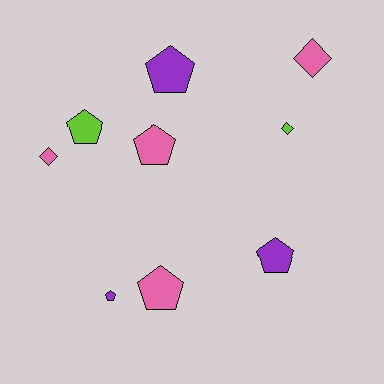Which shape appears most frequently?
Pentagon, with 6 objects.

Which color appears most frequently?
Pink, with 4 objects.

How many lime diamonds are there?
There is 1 lime diamond.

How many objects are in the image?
There are 9 objects.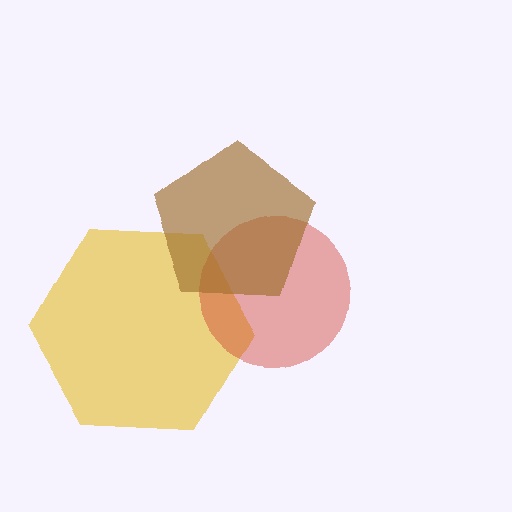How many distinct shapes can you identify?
There are 3 distinct shapes: a yellow hexagon, a red circle, a brown pentagon.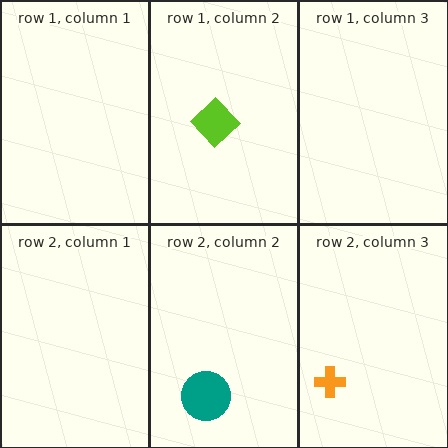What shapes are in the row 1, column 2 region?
The lime diamond.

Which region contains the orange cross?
The row 2, column 3 region.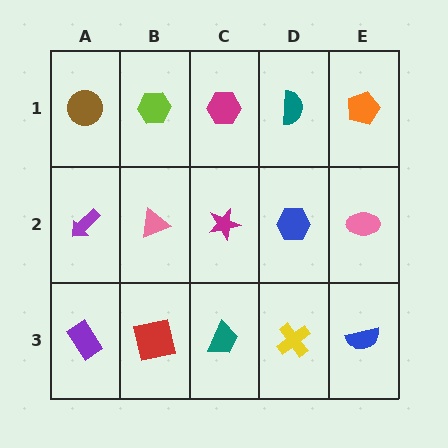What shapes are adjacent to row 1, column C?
A magenta star (row 2, column C), a lime hexagon (row 1, column B), a teal semicircle (row 1, column D).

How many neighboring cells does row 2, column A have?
3.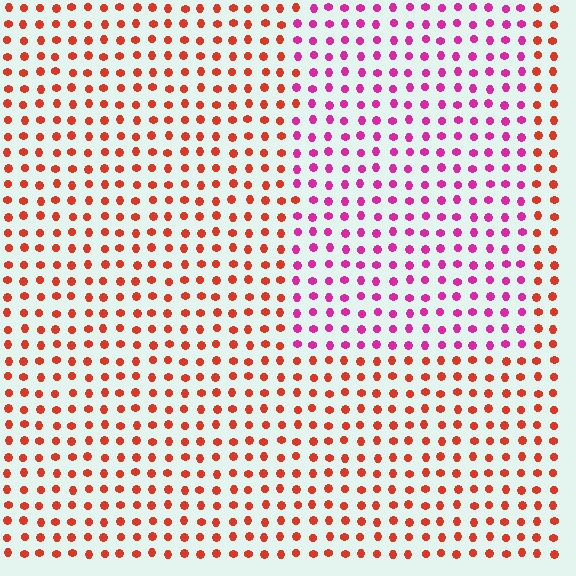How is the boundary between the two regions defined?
The boundary is defined purely by a slight shift in hue (about 48 degrees). Spacing, size, and orientation are identical on both sides.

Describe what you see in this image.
The image is filled with small red elements in a uniform arrangement. A rectangle-shaped region is visible where the elements are tinted to a slightly different hue, forming a subtle color boundary.